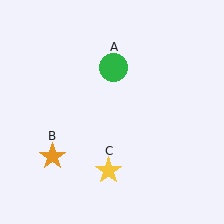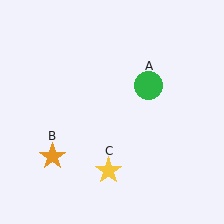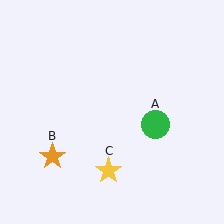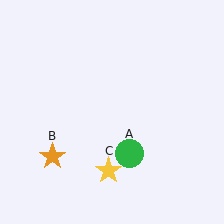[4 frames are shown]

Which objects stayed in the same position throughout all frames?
Orange star (object B) and yellow star (object C) remained stationary.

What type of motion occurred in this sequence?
The green circle (object A) rotated clockwise around the center of the scene.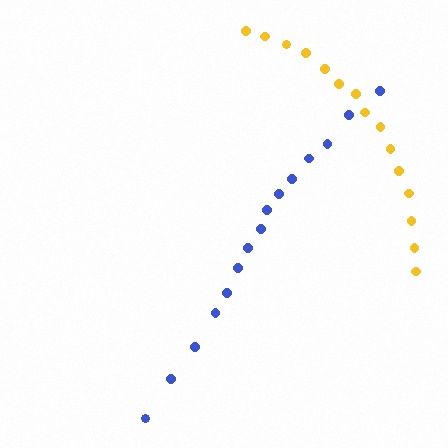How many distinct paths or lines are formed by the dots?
There are 2 distinct paths.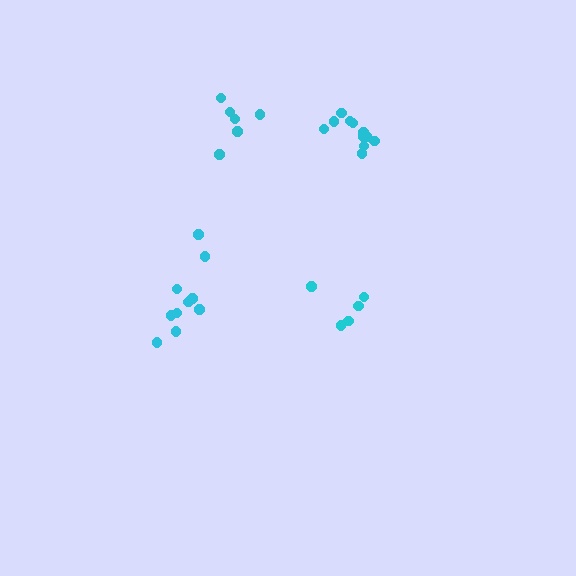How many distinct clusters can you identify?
There are 4 distinct clusters.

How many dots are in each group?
Group 1: 6 dots, Group 2: 10 dots, Group 3: 5 dots, Group 4: 11 dots (32 total).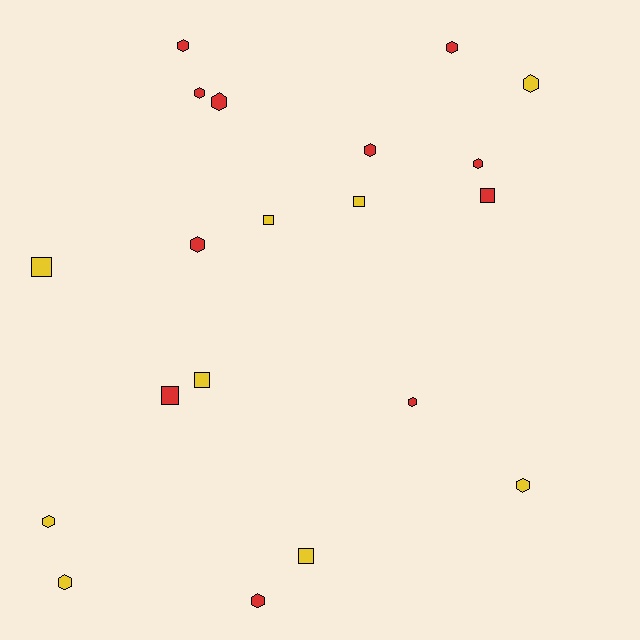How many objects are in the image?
There are 20 objects.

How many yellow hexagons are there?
There are 4 yellow hexagons.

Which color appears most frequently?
Red, with 11 objects.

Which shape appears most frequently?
Hexagon, with 13 objects.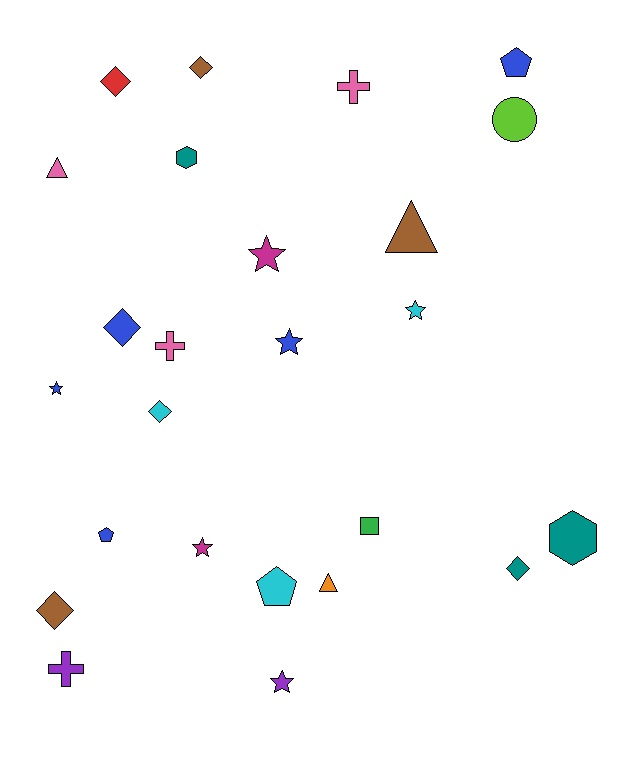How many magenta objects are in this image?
There are 2 magenta objects.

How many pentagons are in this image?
There are 3 pentagons.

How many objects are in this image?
There are 25 objects.